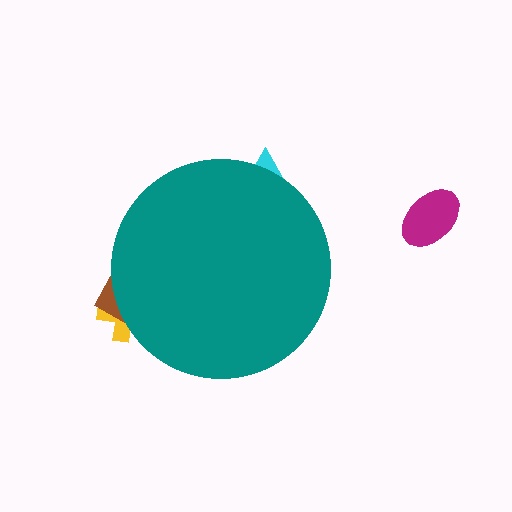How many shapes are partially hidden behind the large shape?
3 shapes are partially hidden.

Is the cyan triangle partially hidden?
Yes, the cyan triangle is partially hidden behind the teal circle.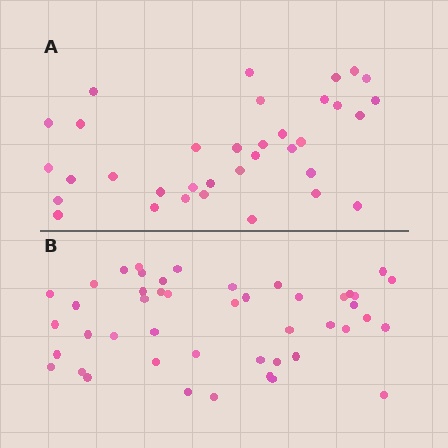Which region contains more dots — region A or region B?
Region B (the bottom region) has more dots.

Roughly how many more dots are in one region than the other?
Region B has roughly 12 or so more dots than region A.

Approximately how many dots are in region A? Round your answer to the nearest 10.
About 40 dots. (The exact count is 35, which rounds to 40.)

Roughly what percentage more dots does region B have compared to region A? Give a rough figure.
About 30% more.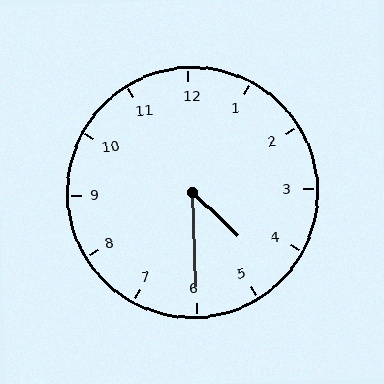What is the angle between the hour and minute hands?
Approximately 45 degrees.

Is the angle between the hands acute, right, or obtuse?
It is acute.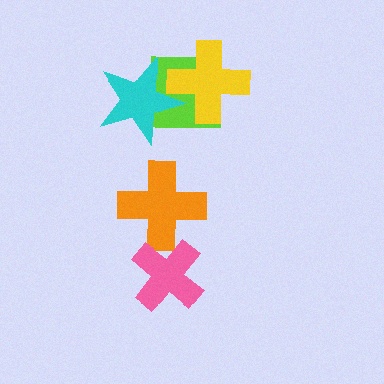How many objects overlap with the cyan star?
2 objects overlap with the cyan star.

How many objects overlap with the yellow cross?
2 objects overlap with the yellow cross.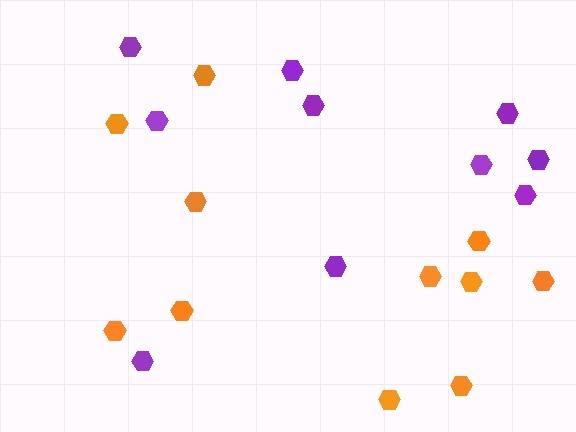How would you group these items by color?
There are 2 groups: one group of orange hexagons (11) and one group of purple hexagons (10).